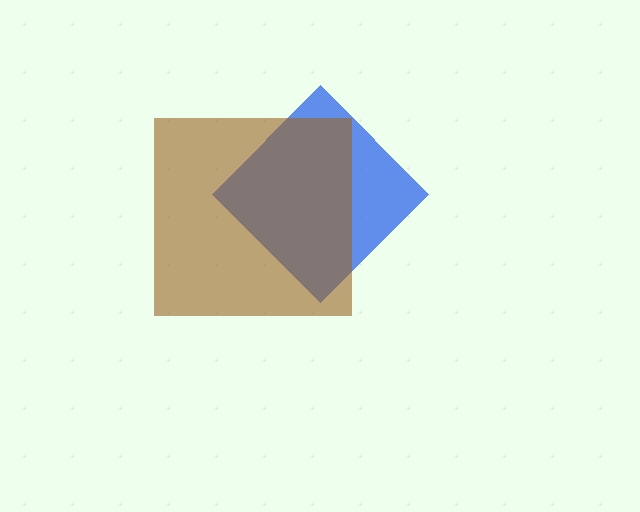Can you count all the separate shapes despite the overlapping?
Yes, there are 2 separate shapes.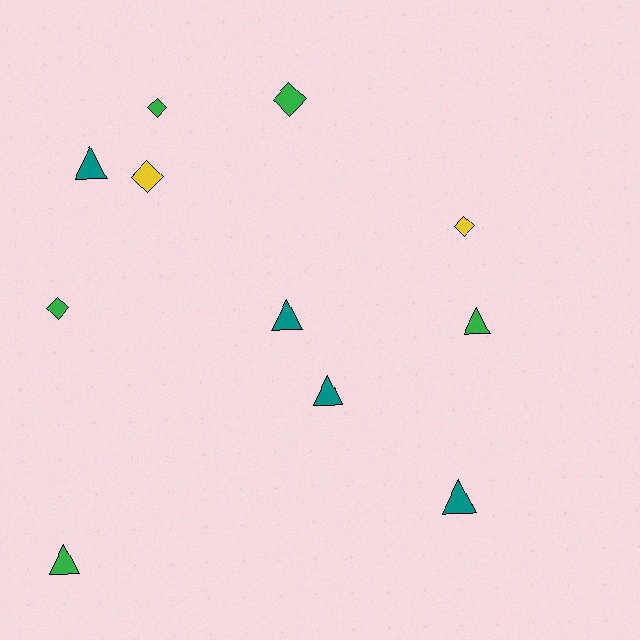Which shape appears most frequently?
Triangle, with 6 objects.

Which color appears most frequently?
Green, with 5 objects.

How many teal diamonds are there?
There are no teal diamonds.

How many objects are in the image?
There are 11 objects.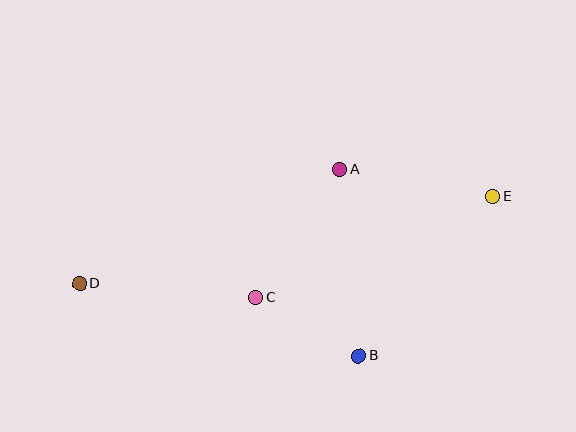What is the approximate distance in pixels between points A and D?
The distance between A and D is approximately 284 pixels.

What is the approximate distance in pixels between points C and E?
The distance between C and E is approximately 258 pixels.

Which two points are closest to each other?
Points B and C are closest to each other.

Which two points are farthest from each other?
Points D and E are farthest from each other.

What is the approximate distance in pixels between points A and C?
The distance between A and C is approximately 154 pixels.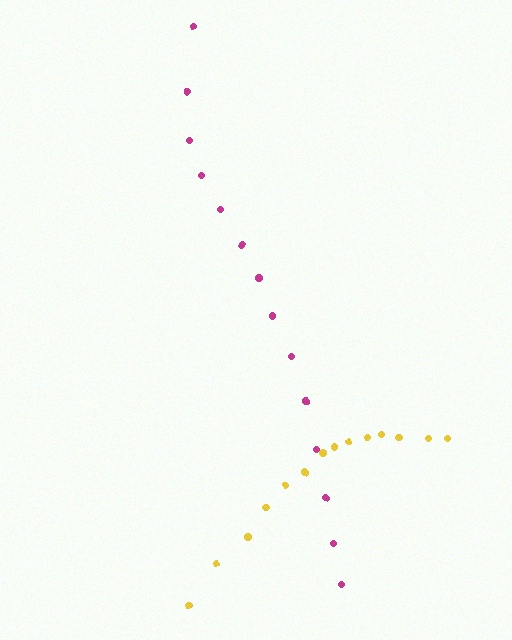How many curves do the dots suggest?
There are 2 distinct paths.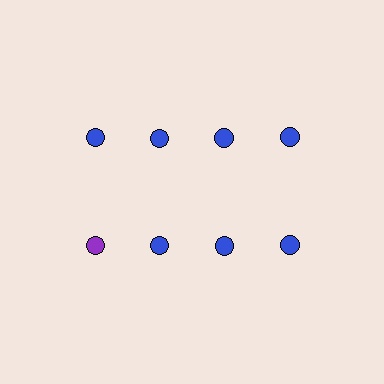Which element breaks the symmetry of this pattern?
The purple circle in the second row, leftmost column breaks the symmetry. All other shapes are blue circles.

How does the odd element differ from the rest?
It has a different color: purple instead of blue.